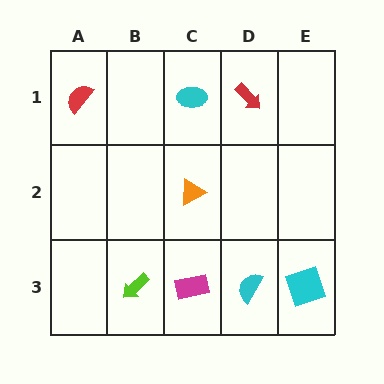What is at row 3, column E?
A cyan square.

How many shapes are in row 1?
3 shapes.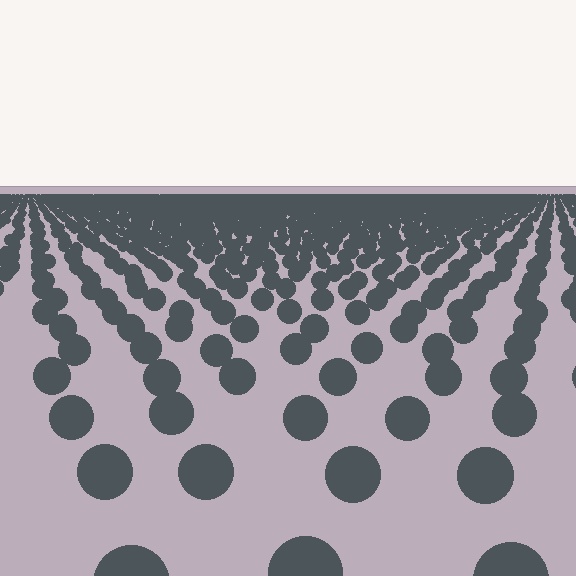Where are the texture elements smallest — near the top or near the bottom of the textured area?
Near the top.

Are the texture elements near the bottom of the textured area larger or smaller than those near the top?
Larger. Near the bottom, elements are closer to the viewer and appear at a bigger on-screen size.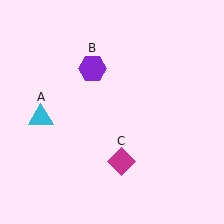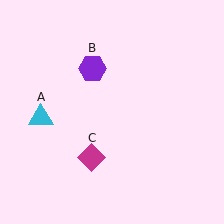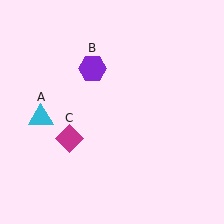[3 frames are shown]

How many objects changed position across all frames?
1 object changed position: magenta diamond (object C).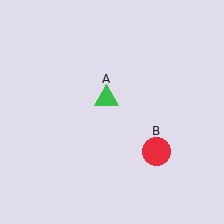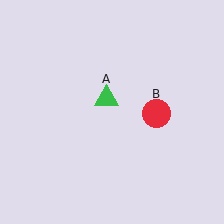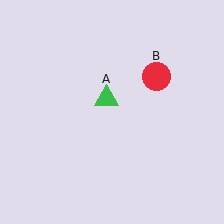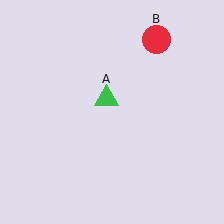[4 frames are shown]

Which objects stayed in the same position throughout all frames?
Green triangle (object A) remained stationary.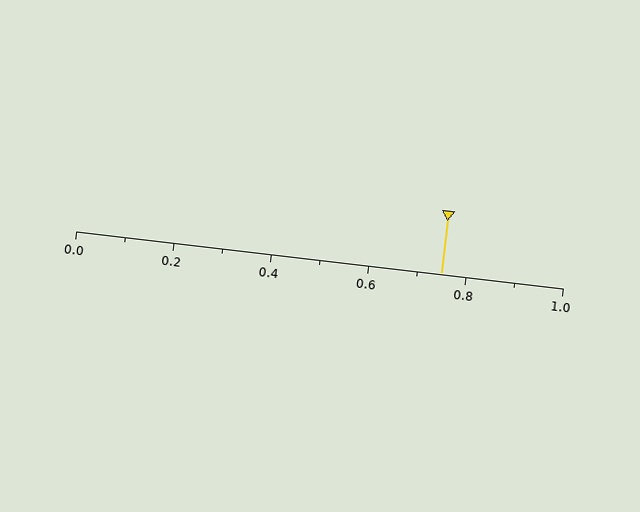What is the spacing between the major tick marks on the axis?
The major ticks are spaced 0.2 apart.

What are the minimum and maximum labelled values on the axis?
The axis runs from 0.0 to 1.0.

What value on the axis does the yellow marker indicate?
The marker indicates approximately 0.75.